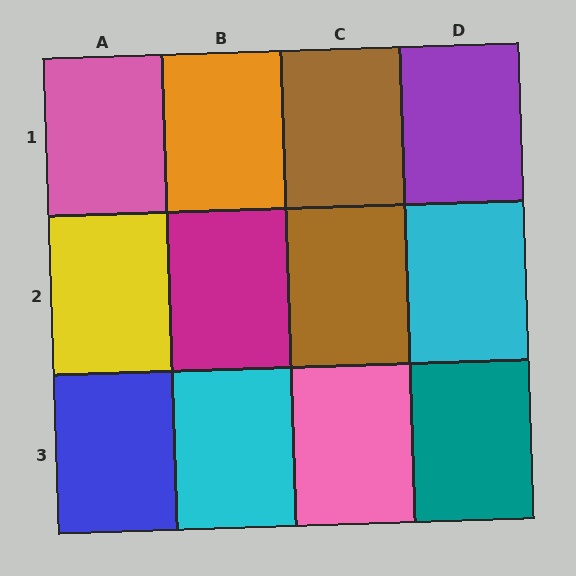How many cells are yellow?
1 cell is yellow.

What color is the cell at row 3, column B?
Cyan.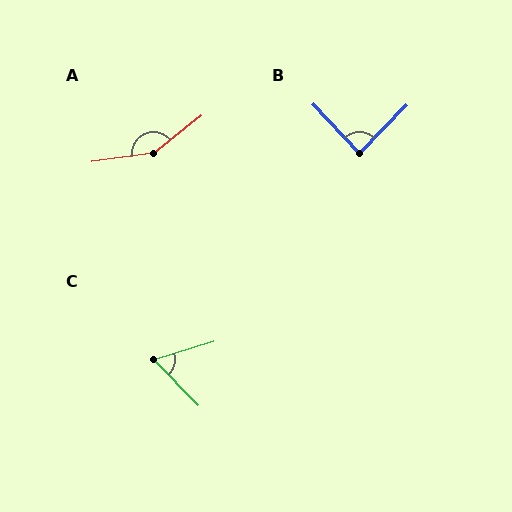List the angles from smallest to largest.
C (62°), B (88°), A (150°).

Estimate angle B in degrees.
Approximately 88 degrees.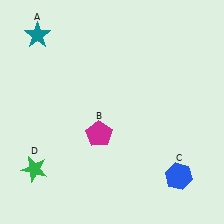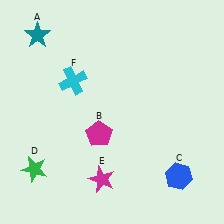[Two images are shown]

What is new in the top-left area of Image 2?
A cyan cross (F) was added in the top-left area of Image 2.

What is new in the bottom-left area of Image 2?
A magenta star (E) was added in the bottom-left area of Image 2.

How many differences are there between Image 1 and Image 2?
There are 2 differences between the two images.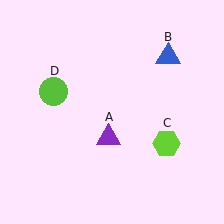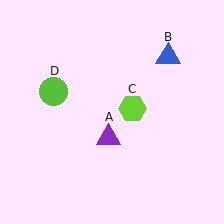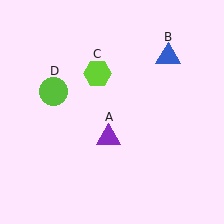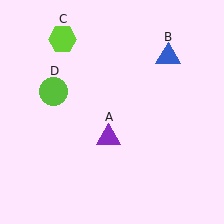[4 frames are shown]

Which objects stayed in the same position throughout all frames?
Purple triangle (object A) and blue triangle (object B) and lime circle (object D) remained stationary.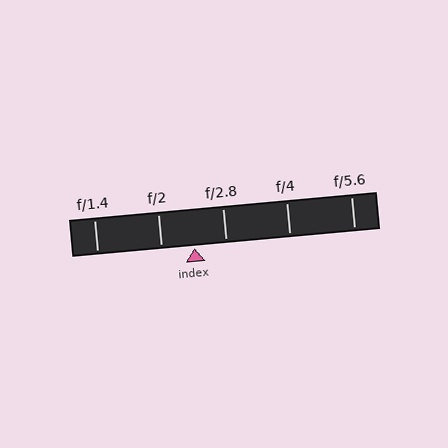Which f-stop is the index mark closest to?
The index mark is closest to f/2.8.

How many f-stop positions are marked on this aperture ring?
There are 5 f-stop positions marked.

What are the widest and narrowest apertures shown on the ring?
The widest aperture shown is f/1.4 and the narrowest is f/5.6.